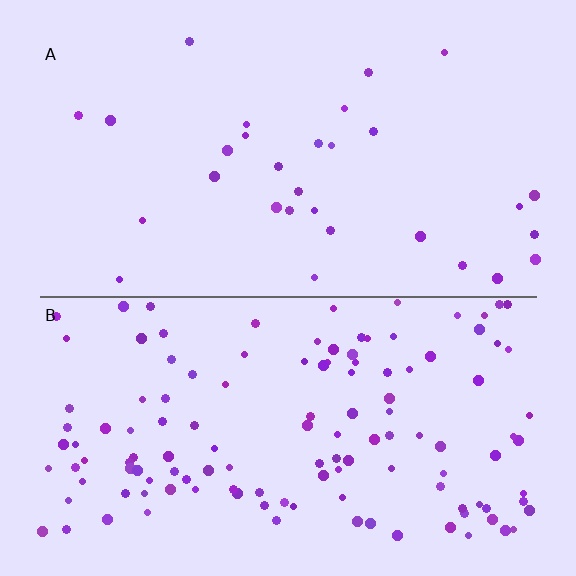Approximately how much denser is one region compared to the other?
Approximately 4.2× — region B over region A.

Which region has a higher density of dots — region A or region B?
B (the bottom).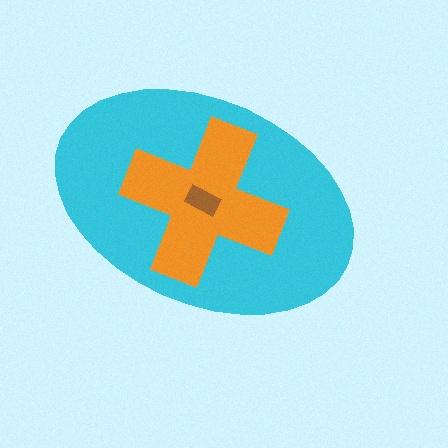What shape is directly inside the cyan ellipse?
The orange cross.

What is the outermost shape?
The cyan ellipse.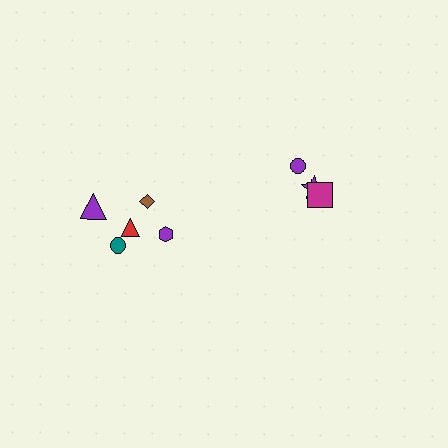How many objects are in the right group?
There are 3 objects.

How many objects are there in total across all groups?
There are 8 objects.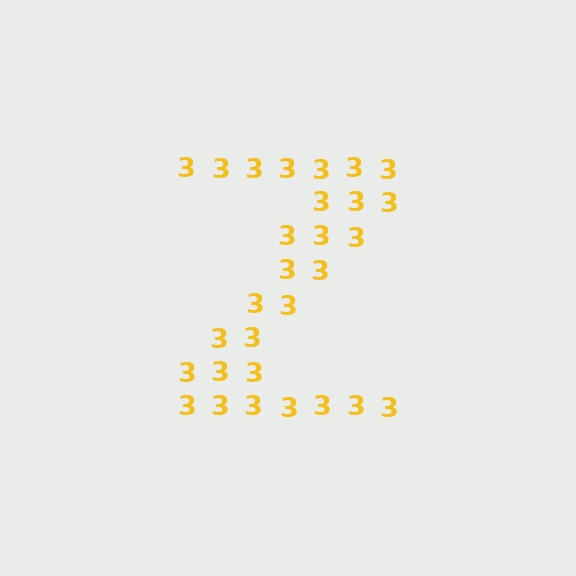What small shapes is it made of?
It is made of small digit 3's.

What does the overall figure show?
The overall figure shows the letter Z.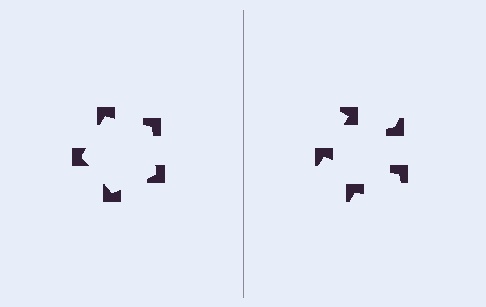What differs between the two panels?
The notched squares are positioned identically on both sides; only the wedge orientations differ. On the left they align to a pentagon; on the right they are misaligned.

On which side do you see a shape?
An illusory pentagon appears on the left side. On the right side the wedge cuts are rotated, so no coherent shape forms.